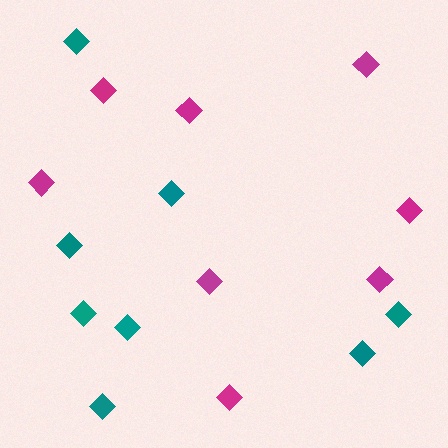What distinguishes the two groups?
There are 2 groups: one group of magenta diamonds (8) and one group of teal diamonds (8).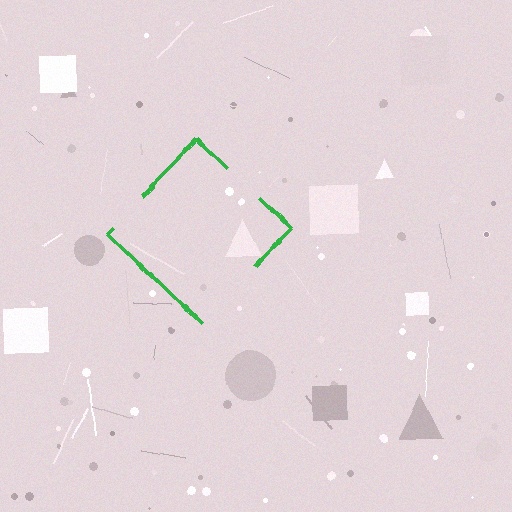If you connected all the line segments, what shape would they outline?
They would outline a diamond.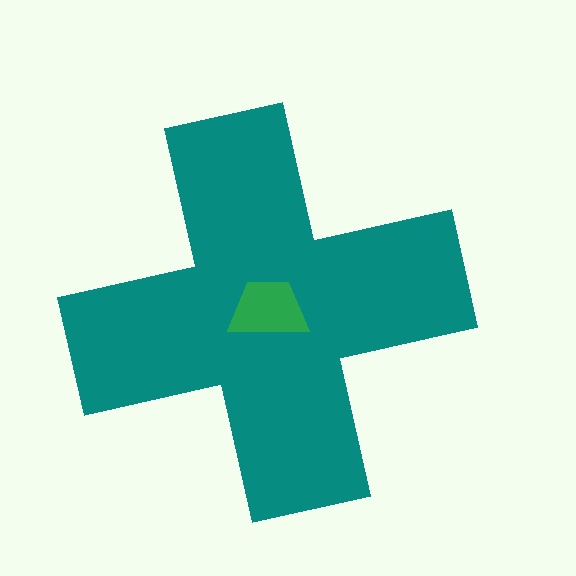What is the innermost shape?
The green trapezoid.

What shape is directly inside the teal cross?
The green trapezoid.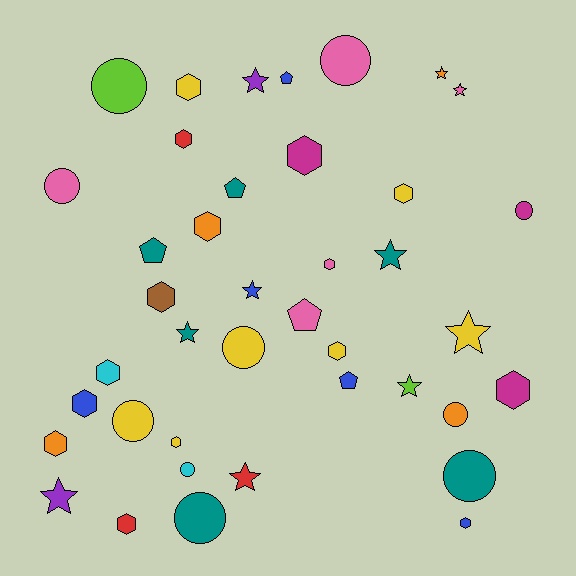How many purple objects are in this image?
There are 2 purple objects.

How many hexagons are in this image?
There are 15 hexagons.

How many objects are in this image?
There are 40 objects.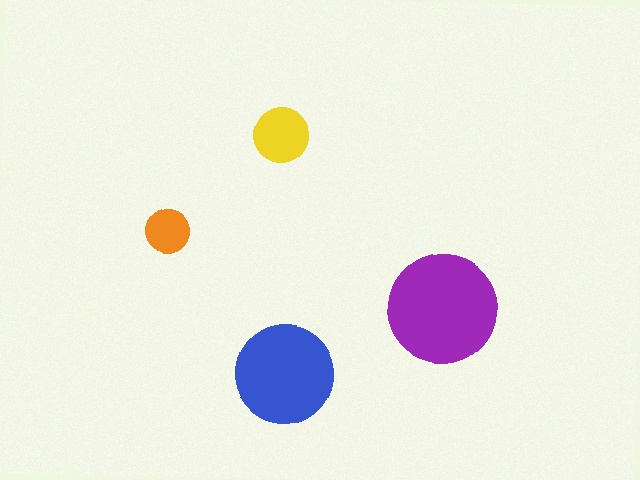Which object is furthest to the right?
The purple circle is rightmost.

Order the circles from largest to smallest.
the purple one, the blue one, the yellow one, the orange one.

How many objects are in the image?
There are 4 objects in the image.